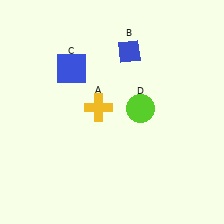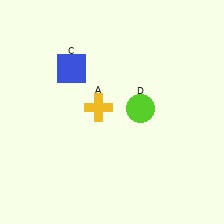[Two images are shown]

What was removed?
The blue diamond (B) was removed in Image 2.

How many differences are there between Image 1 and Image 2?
There is 1 difference between the two images.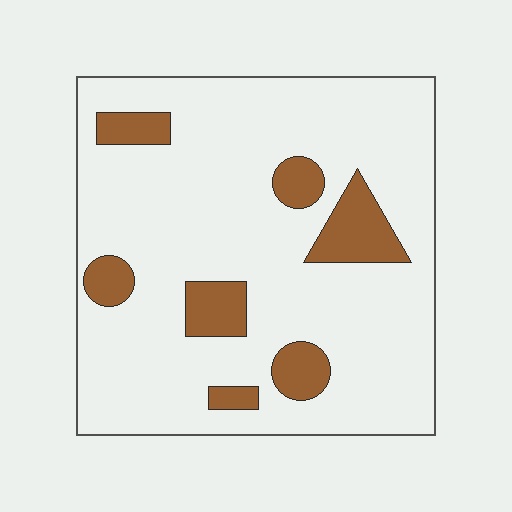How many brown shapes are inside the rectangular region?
7.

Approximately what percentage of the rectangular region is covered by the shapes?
Approximately 15%.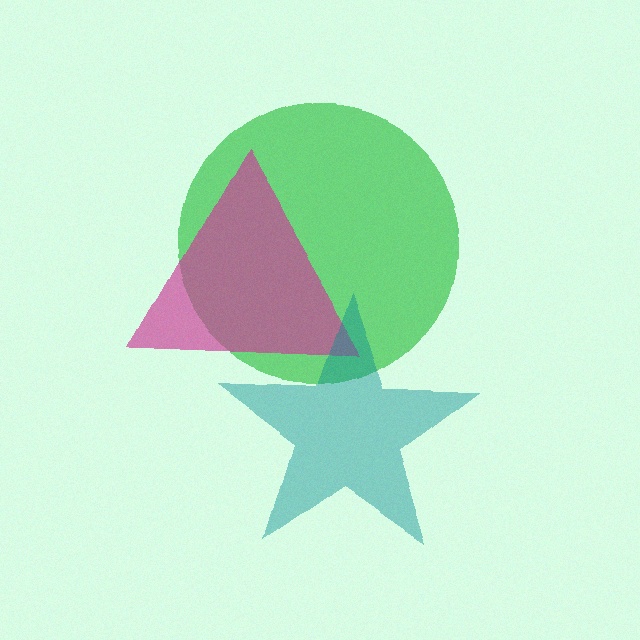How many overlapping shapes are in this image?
There are 3 overlapping shapes in the image.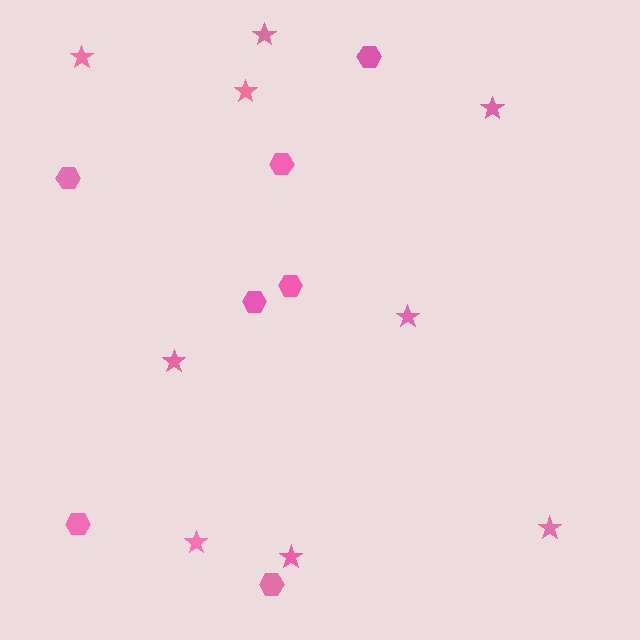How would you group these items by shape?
There are 2 groups: one group of stars (9) and one group of hexagons (7).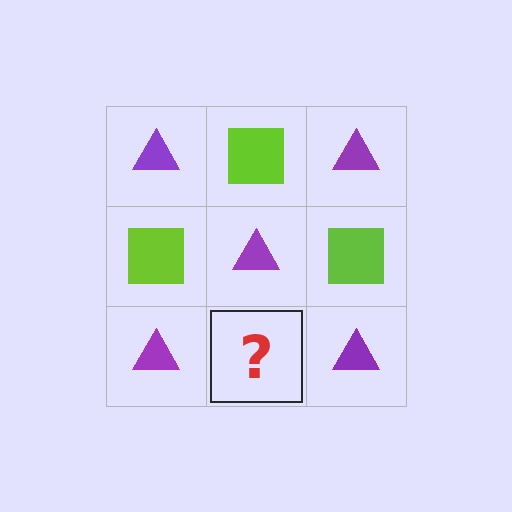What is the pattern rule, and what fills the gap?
The rule is that it alternates purple triangle and lime square in a checkerboard pattern. The gap should be filled with a lime square.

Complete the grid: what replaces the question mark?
The question mark should be replaced with a lime square.